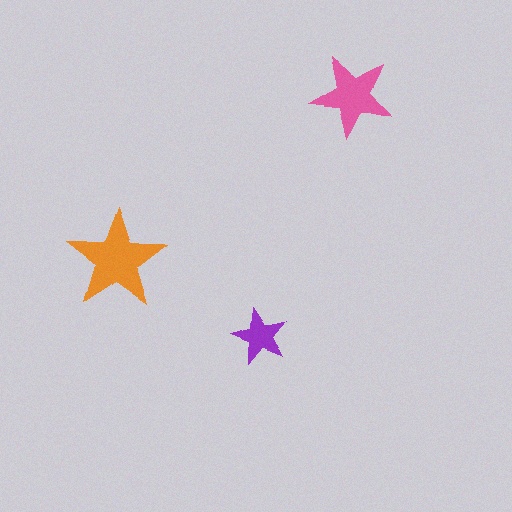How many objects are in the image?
There are 3 objects in the image.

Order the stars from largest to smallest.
the orange one, the pink one, the purple one.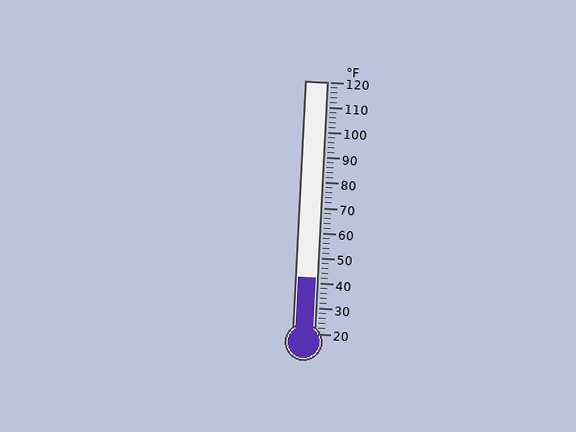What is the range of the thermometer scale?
The thermometer scale ranges from 20°F to 120°F.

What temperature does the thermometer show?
The thermometer shows approximately 42°F.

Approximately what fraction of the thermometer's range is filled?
The thermometer is filled to approximately 20% of its range.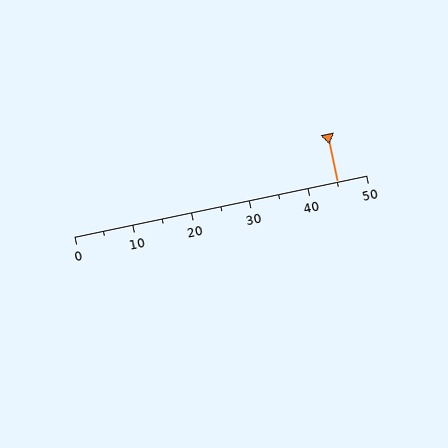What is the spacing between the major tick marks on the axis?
The major ticks are spaced 10 apart.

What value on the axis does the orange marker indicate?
The marker indicates approximately 45.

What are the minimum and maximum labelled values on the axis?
The axis runs from 0 to 50.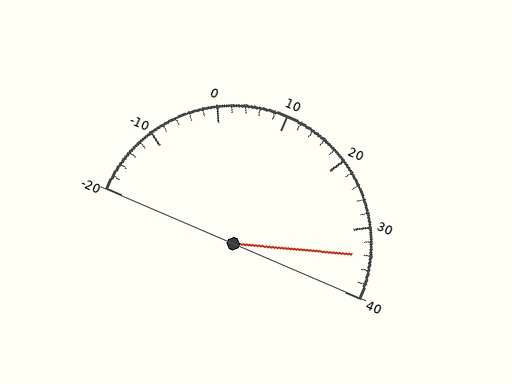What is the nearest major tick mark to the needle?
The nearest major tick mark is 30.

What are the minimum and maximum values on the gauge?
The gauge ranges from -20 to 40.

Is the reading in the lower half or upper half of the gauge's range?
The reading is in the upper half of the range (-20 to 40).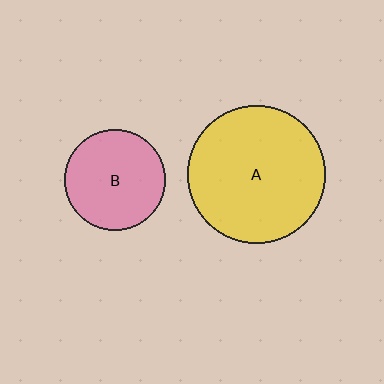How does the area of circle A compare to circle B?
Approximately 1.9 times.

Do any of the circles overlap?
No, none of the circles overlap.